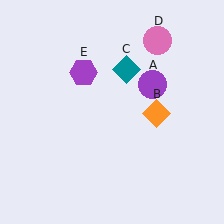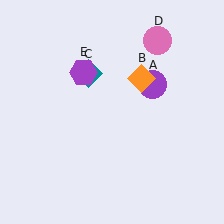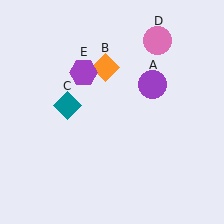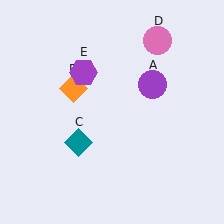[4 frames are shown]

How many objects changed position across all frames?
2 objects changed position: orange diamond (object B), teal diamond (object C).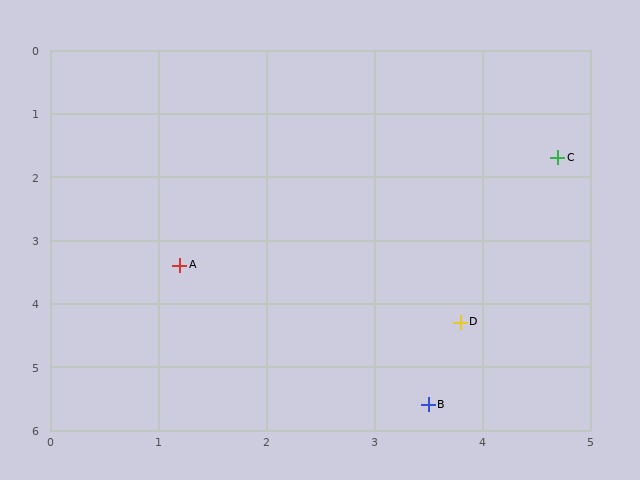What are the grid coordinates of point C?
Point C is at approximately (4.7, 1.7).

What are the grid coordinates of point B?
Point B is at approximately (3.5, 5.6).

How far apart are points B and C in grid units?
Points B and C are about 4.1 grid units apart.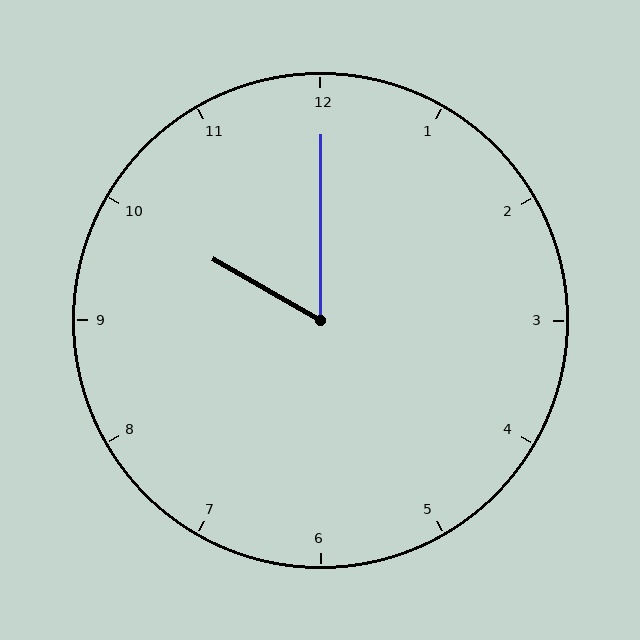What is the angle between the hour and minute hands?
Approximately 60 degrees.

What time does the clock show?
10:00.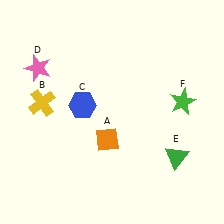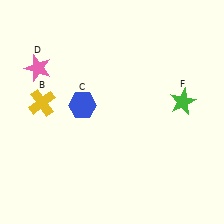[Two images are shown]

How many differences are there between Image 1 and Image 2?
There are 2 differences between the two images.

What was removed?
The green triangle (E), the orange diamond (A) were removed in Image 2.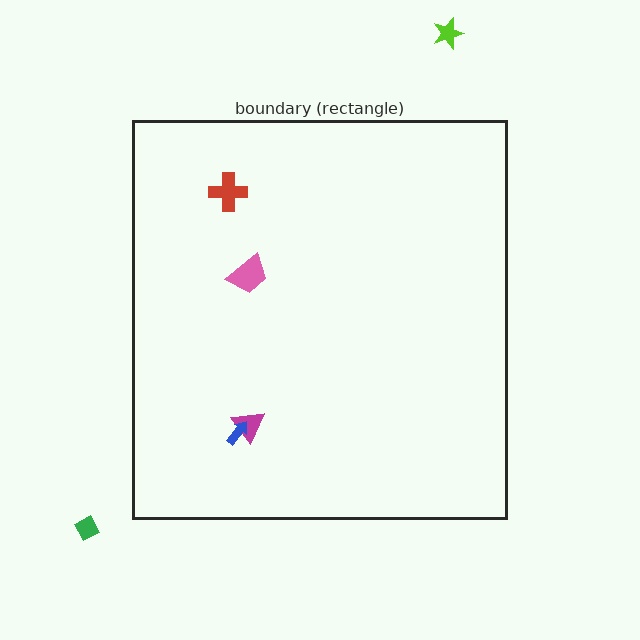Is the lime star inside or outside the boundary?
Outside.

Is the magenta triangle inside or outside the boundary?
Inside.